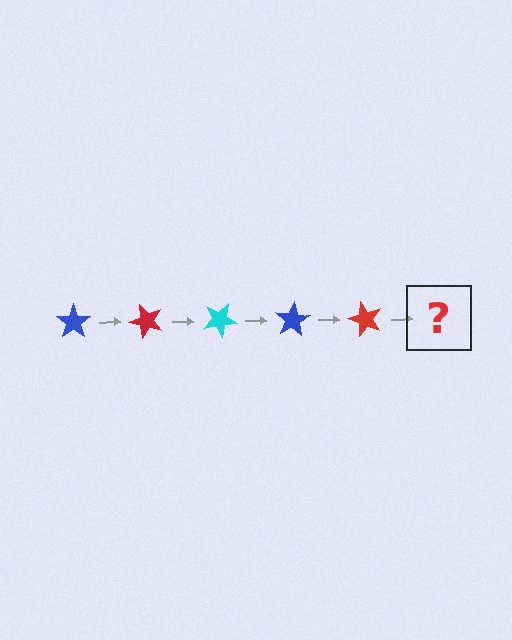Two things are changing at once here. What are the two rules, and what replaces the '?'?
The two rules are that it rotates 50 degrees each step and the color cycles through blue, red, and cyan. The '?' should be a cyan star, rotated 250 degrees from the start.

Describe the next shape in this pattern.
It should be a cyan star, rotated 250 degrees from the start.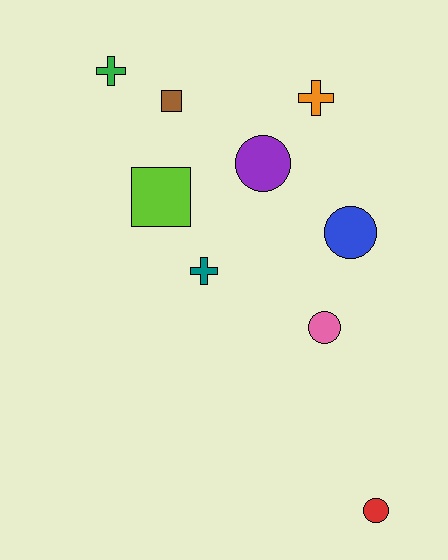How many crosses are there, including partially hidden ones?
There are 3 crosses.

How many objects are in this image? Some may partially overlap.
There are 9 objects.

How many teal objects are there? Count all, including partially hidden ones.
There is 1 teal object.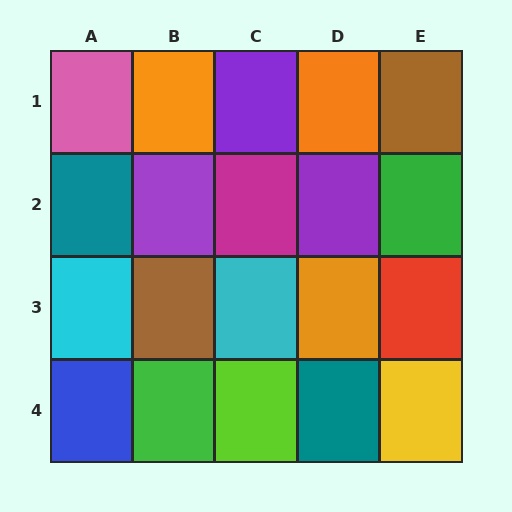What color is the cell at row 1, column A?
Pink.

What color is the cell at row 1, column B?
Orange.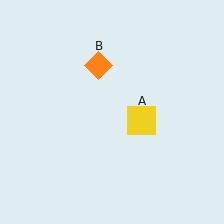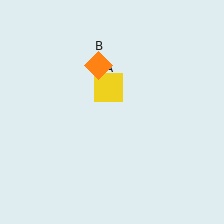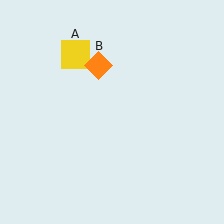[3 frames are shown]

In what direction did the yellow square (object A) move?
The yellow square (object A) moved up and to the left.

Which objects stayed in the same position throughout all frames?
Orange diamond (object B) remained stationary.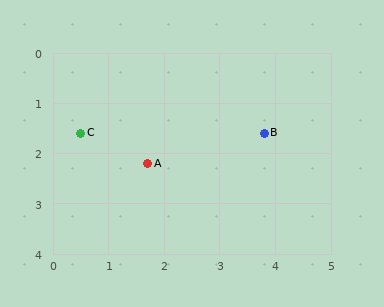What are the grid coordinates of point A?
Point A is at approximately (1.7, 2.2).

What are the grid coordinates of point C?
Point C is at approximately (0.5, 1.6).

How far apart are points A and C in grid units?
Points A and C are about 1.3 grid units apart.